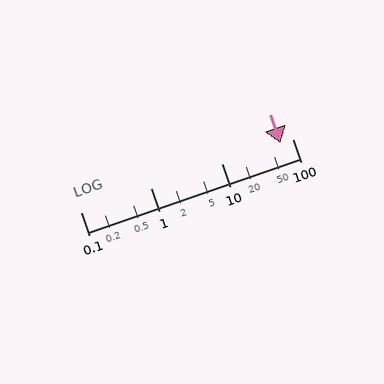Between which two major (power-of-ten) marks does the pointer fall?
The pointer is between 10 and 100.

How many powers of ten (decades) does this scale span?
The scale spans 3 decades, from 0.1 to 100.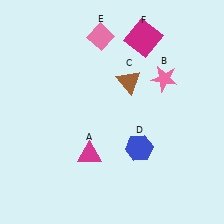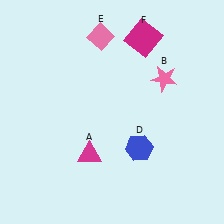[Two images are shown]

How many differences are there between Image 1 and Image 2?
There is 1 difference between the two images.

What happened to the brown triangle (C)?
The brown triangle (C) was removed in Image 2. It was in the top-right area of Image 1.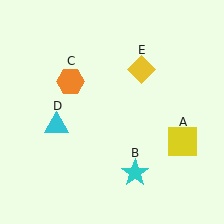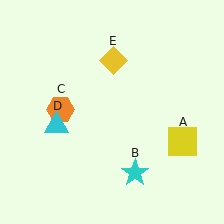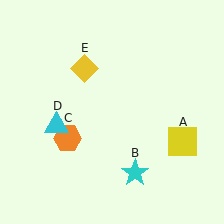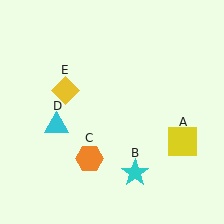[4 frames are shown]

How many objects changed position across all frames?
2 objects changed position: orange hexagon (object C), yellow diamond (object E).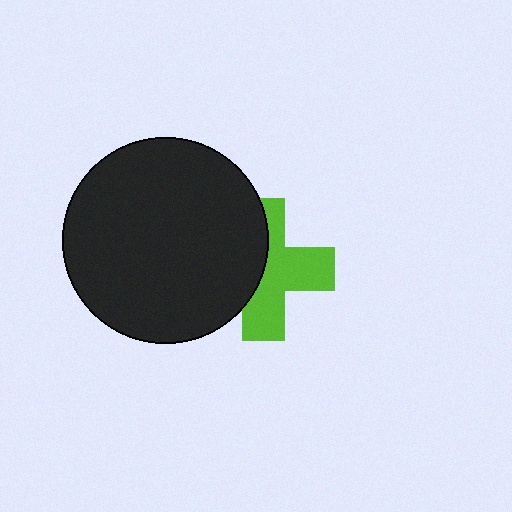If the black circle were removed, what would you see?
You would see the complete lime cross.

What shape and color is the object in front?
The object in front is a black circle.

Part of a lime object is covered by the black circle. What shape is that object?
It is a cross.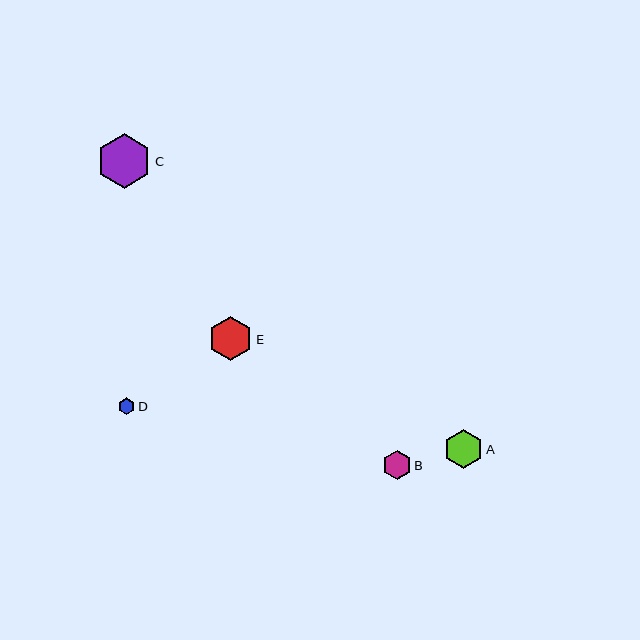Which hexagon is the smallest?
Hexagon D is the smallest with a size of approximately 16 pixels.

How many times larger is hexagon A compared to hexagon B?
Hexagon A is approximately 1.4 times the size of hexagon B.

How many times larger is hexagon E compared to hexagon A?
Hexagon E is approximately 1.1 times the size of hexagon A.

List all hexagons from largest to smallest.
From largest to smallest: C, E, A, B, D.